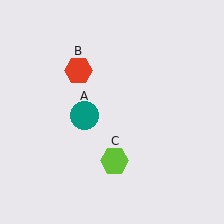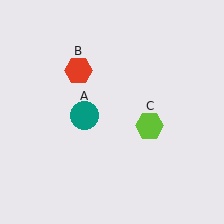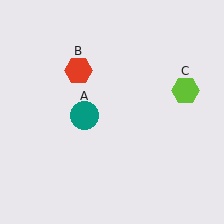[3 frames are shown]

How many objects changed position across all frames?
1 object changed position: lime hexagon (object C).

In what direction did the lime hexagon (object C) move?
The lime hexagon (object C) moved up and to the right.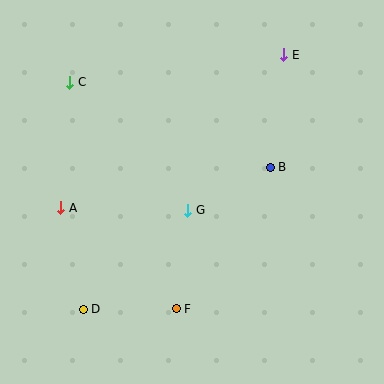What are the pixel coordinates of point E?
Point E is at (284, 55).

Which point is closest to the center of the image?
Point G at (188, 210) is closest to the center.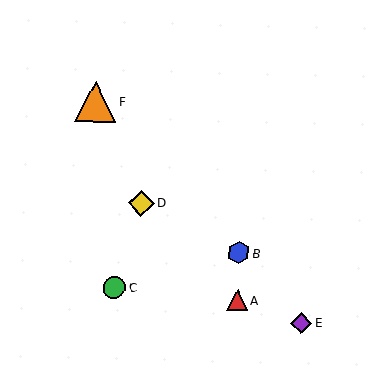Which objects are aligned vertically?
Objects A, B are aligned vertically.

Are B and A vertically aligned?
Yes, both are at x≈239.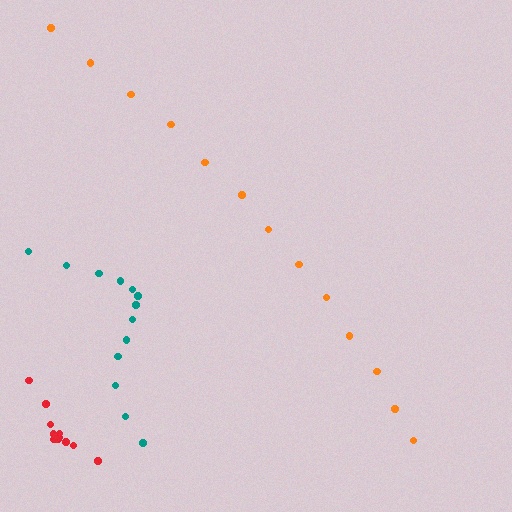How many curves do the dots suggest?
There are 3 distinct paths.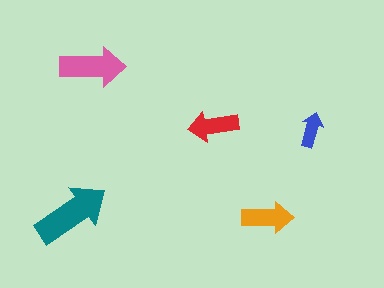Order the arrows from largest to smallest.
the teal one, the pink one, the orange one, the red one, the blue one.